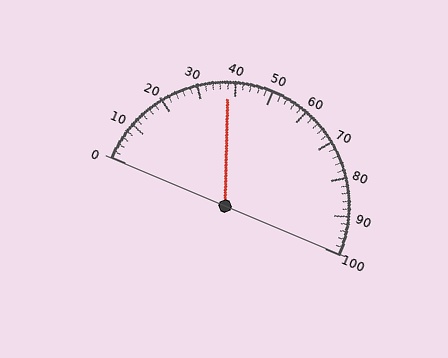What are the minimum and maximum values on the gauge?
The gauge ranges from 0 to 100.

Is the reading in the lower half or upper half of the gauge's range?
The reading is in the lower half of the range (0 to 100).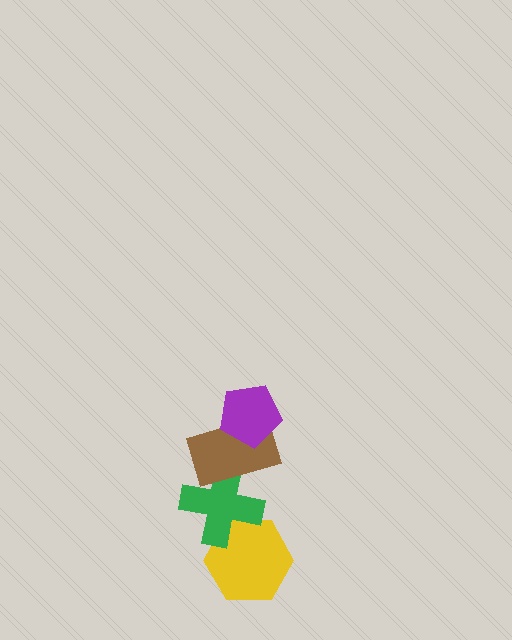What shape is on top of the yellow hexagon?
The green cross is on top of the yellow hexagon.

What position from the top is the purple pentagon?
The purple pentagon is 1st from the top.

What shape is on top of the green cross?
The brown rectangle is on top of the green cross.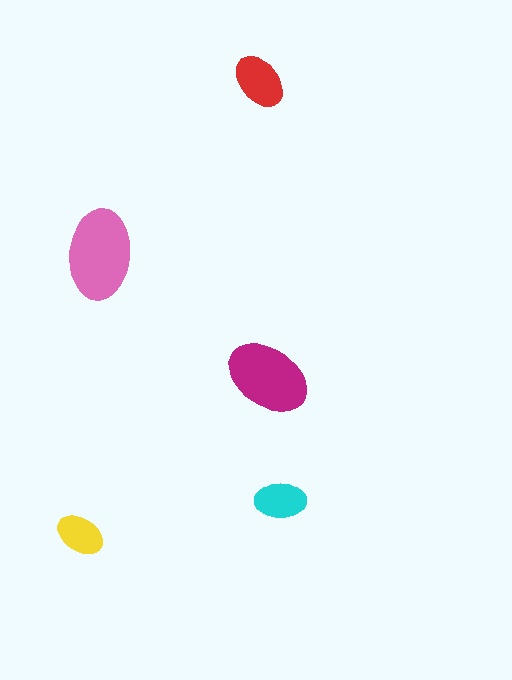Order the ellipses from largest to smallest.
the pink one, the magenta one, the red one, the cyan one, the yellow one.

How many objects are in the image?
There are 5 objects in the image.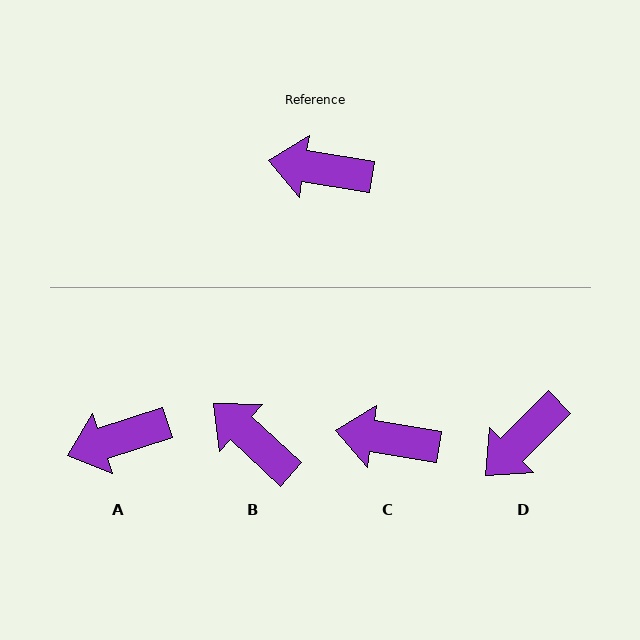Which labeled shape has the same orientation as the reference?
C.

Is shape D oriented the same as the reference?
No, it is off by about 54 degrees.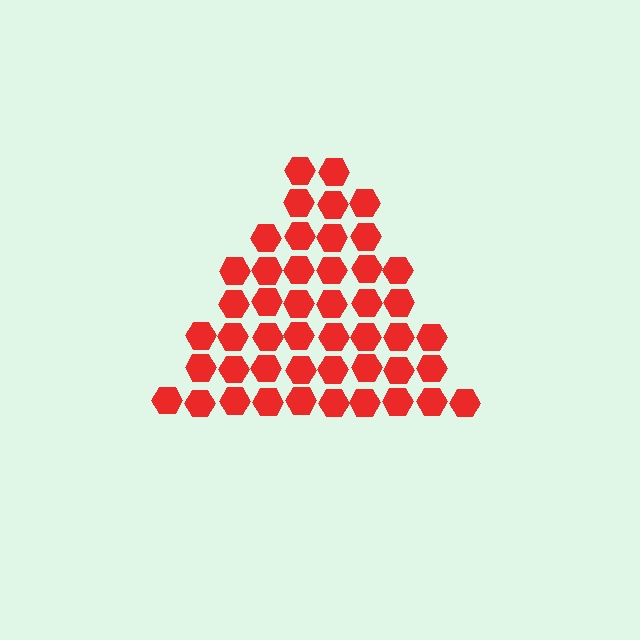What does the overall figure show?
The overall figure shows a triangle.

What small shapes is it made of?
It is made of small hexagons.